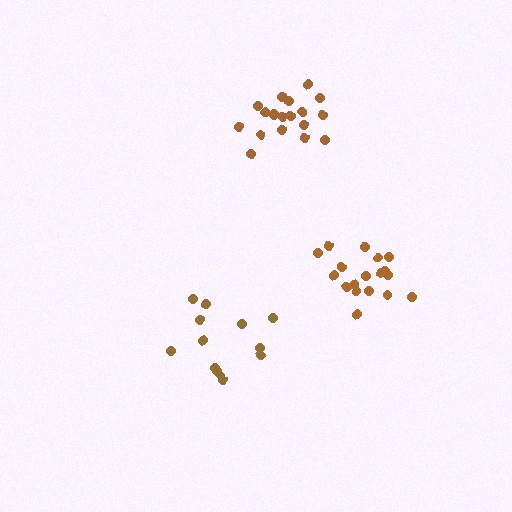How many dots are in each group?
Group 1: 13 dots, Group 2: 18 dots, Group 3: 19 dots (50 total).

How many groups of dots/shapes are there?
There are 3 groups.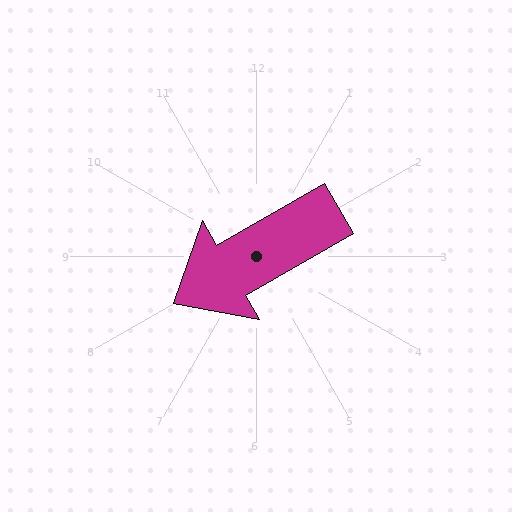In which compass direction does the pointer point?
Southwest.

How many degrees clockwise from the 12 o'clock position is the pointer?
Approximately 240 degrees.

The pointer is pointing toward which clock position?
Roughly 8 o'clock.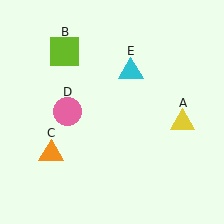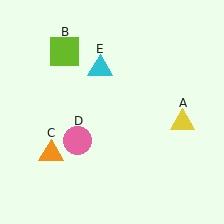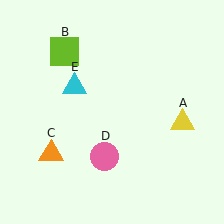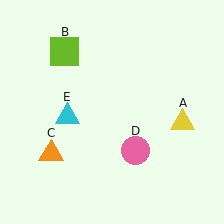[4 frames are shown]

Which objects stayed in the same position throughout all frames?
Yellow triangle (object A) and lime square (object B) and orange triangle (object C) remained stationary.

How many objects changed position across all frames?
2 objects changed position: pink circle (object D), cyan triangle (object E).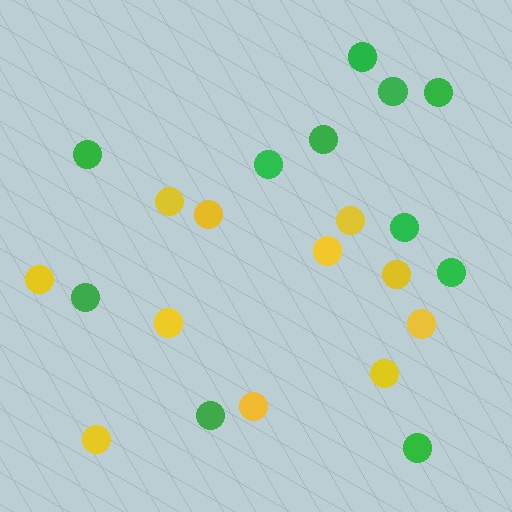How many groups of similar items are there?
There are 2 groups: one group of green circles (11) and one group of yellow circles (11).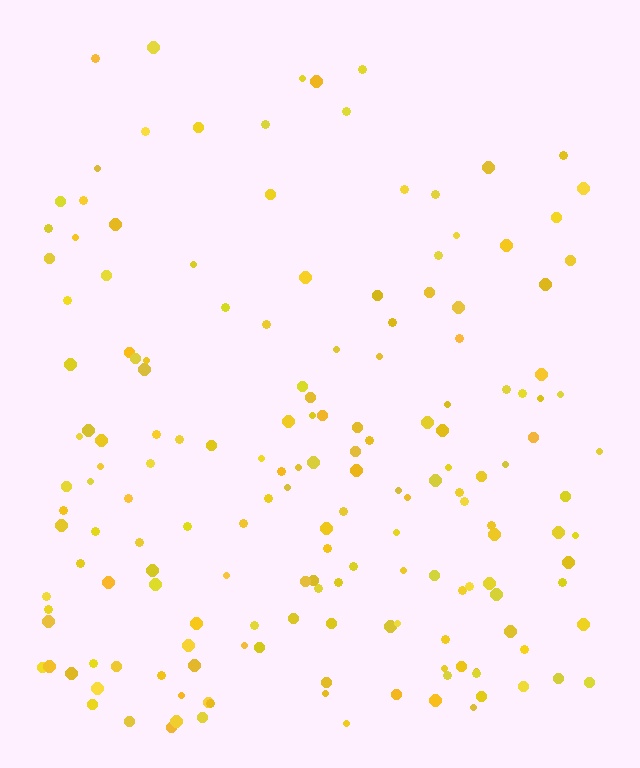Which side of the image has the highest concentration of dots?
The bottom.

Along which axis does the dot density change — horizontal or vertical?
Vertical.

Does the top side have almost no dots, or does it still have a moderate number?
Still a moderate number, just noticeably fewer than the bottom.